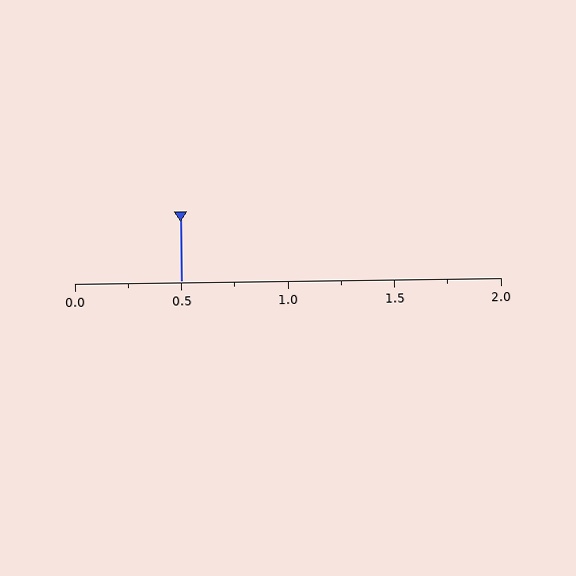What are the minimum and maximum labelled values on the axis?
The axis runs from 0.0 to 2.0.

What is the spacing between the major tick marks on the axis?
The major ticks are spaced 0.5 apart.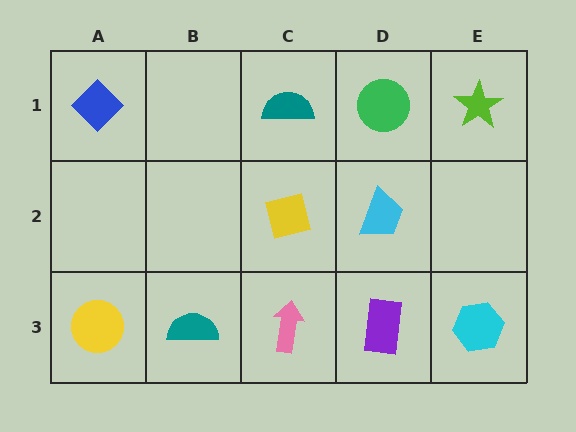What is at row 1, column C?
A teal semicircle.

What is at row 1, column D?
A green circle.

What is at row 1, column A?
A blue diamond.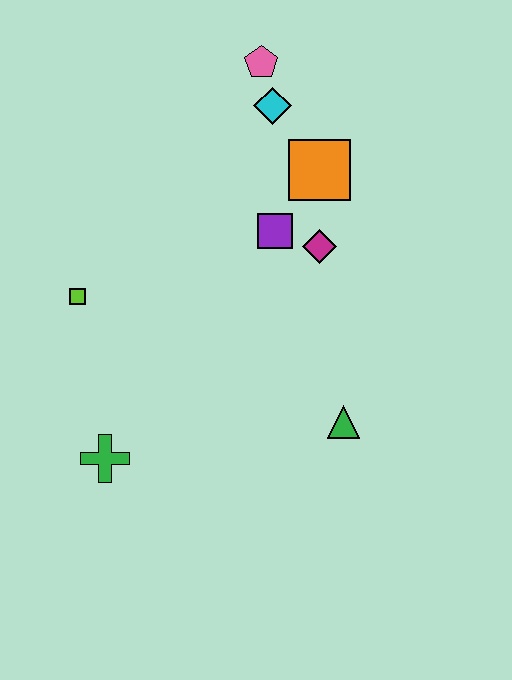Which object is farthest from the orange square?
The green cross is farthest from the orange square.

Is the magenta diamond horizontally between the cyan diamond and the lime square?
No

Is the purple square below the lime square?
No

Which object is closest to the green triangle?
The magenta diamond is closest to the green triangle.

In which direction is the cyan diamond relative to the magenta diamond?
The cyan diamond is above the magenta diamond.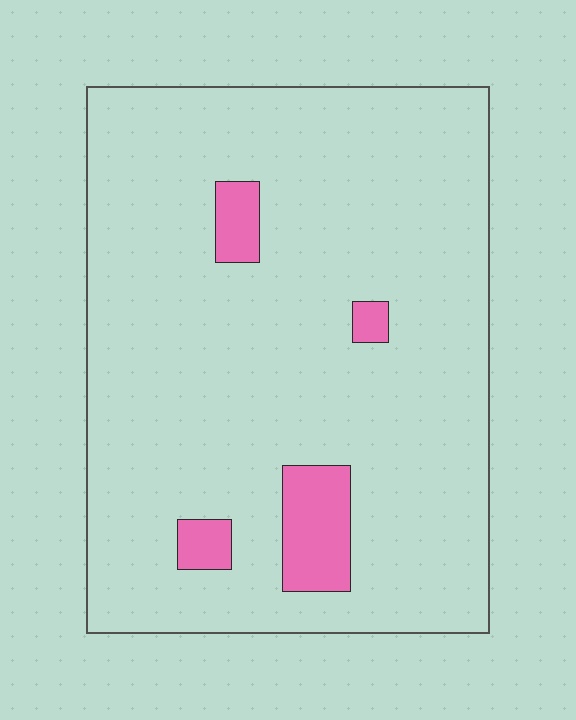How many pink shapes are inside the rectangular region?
4.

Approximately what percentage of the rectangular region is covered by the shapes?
Approximately 10%.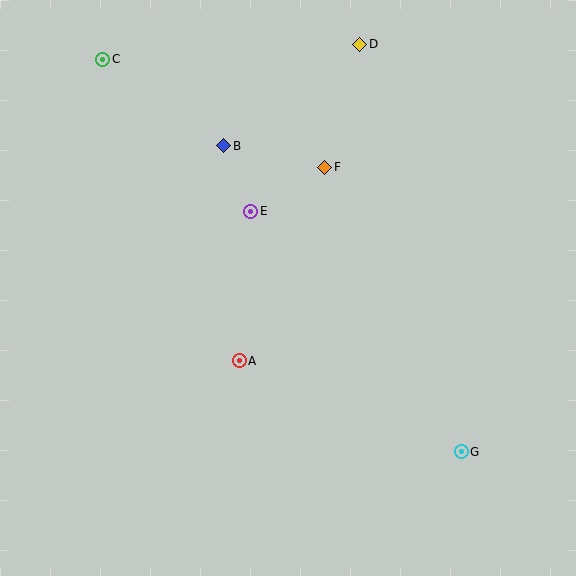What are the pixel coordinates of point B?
Point B is at (224, 146).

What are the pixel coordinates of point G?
Point G is at (461, 452).